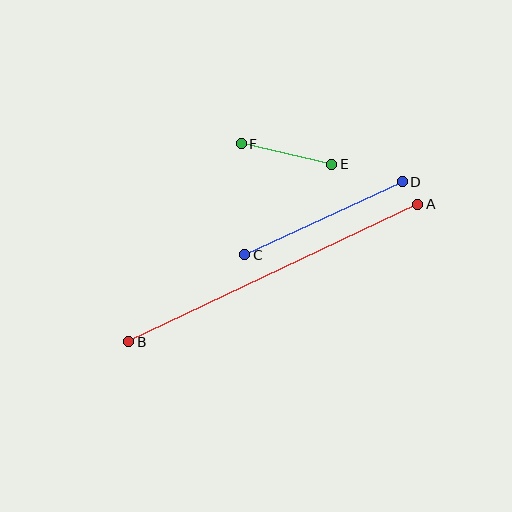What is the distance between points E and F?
The distance is approximately 93 pixels.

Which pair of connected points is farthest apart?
Points A and B are farthest apart.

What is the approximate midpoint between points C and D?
The midpoint is at approximately (324, 218) pixels.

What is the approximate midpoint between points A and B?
The midpoint is at approximately (273, 273) pixels.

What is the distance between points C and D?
The distance is approximately 173 pixels.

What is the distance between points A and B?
The distance is approximately 320 pixels.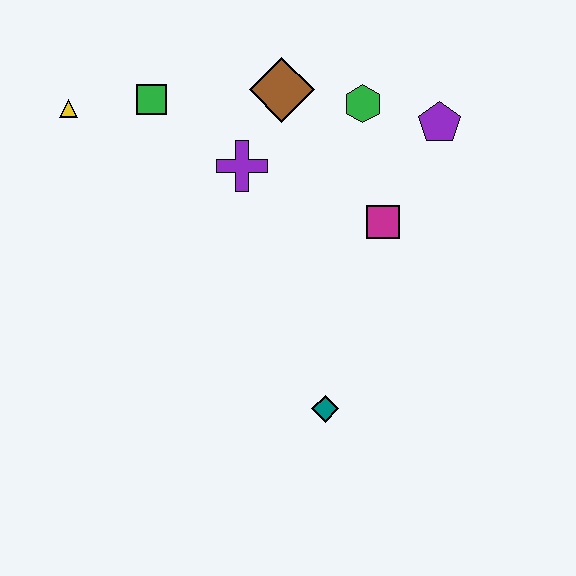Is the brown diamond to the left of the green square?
No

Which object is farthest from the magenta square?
The yellow triangle is farthest from the magenta square.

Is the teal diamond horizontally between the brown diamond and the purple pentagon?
Yes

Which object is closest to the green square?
The yellow triangle is closest to the green square.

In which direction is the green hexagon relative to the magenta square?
The green hexagon is above the magenta square.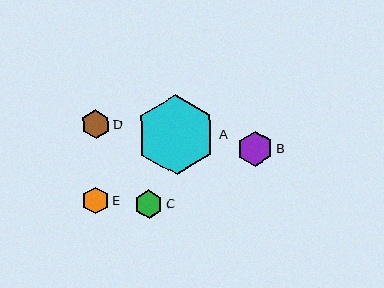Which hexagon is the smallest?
Hexagon E is the smallest with a size of approximately 27 pixels.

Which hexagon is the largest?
Hexagon A is the largest with a size of approximately 80 pixels.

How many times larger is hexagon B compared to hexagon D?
Hexagon B is approximately 1.2 times the size of hexagon D.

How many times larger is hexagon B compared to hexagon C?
Hexagon B is approximately 1.3 times the size of hexagon C.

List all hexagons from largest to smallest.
From largest to smallest: A, B, D, C, E.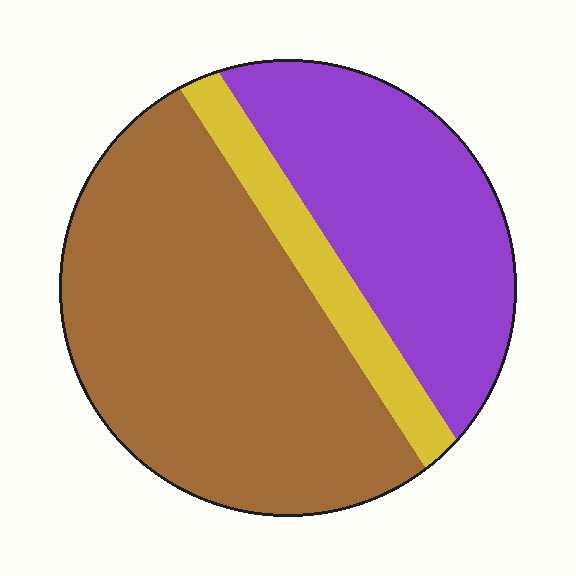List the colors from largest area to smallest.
From largest to smallest: brown, purple, yellow.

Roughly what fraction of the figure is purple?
Purple takes up about one third (1/3) of the figure.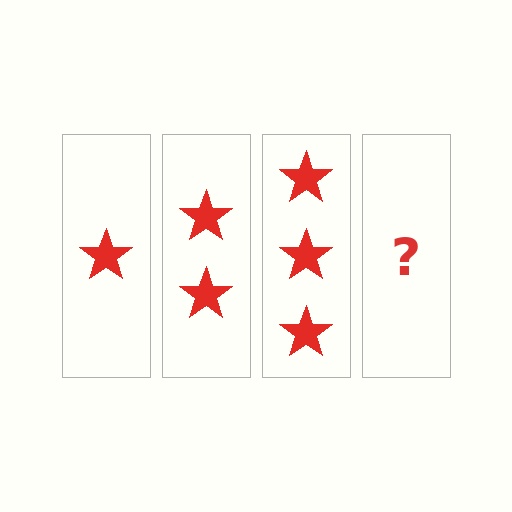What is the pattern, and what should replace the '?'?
The pattern is that each step adds one more star. The '?' should be 4 stars.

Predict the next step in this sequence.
The next step is 4 stars.